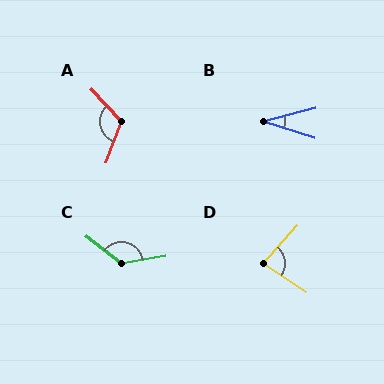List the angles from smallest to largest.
B (32°), D (82°), A (116°), C (132°).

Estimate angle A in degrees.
Approximately 116 degrees.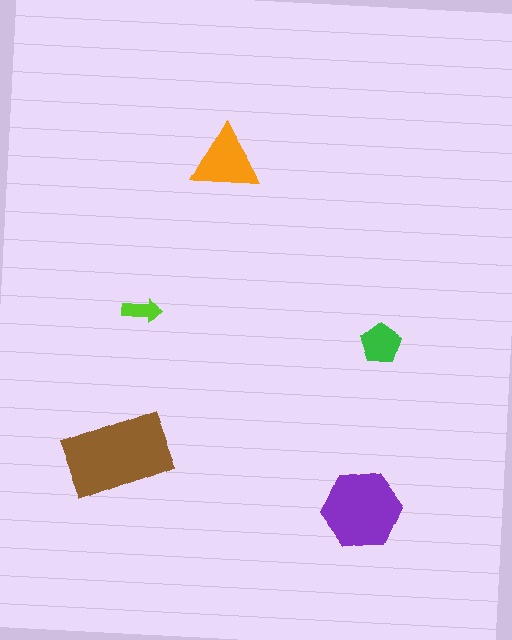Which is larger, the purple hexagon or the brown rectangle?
The brown rectangle.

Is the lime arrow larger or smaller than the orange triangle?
Smaller.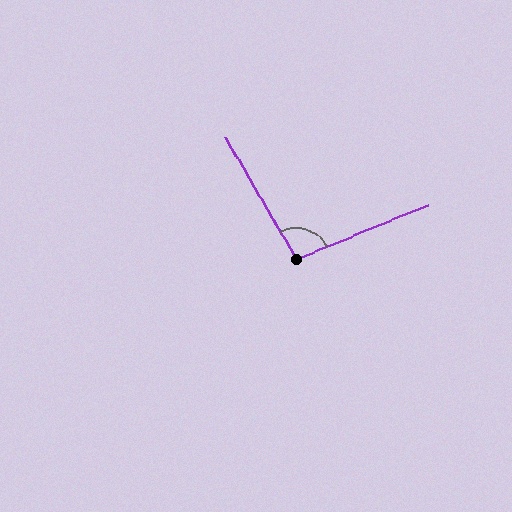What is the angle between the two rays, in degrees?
Approximately 98 degrees.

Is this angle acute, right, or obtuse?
It is obtuse.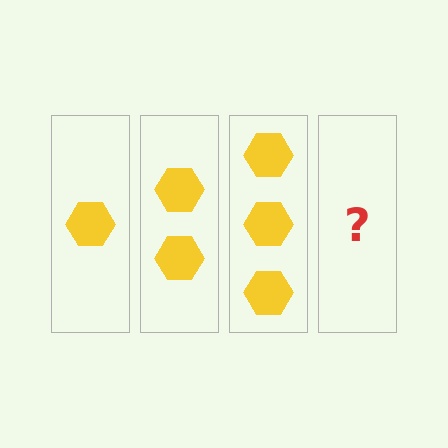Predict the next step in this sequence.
The next step is 4 hexagons.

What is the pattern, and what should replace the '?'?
The pattern is that each step adds one more hexagon. The '?' should be 4 hexagons.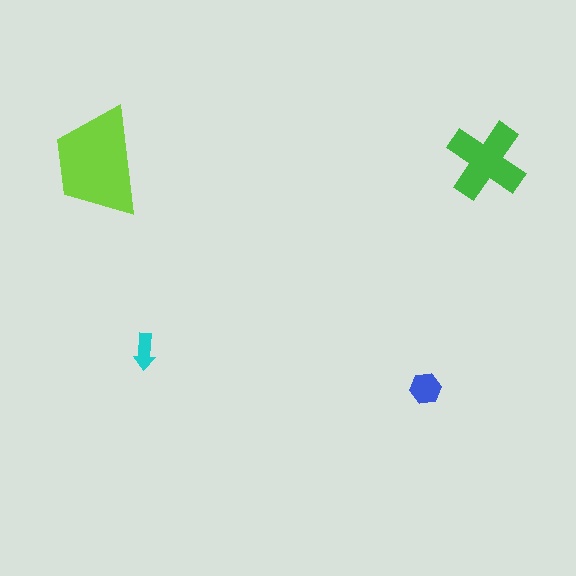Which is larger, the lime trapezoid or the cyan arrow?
The lime trapezoid.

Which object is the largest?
The lime trapezoid.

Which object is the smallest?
The cyan arrow.